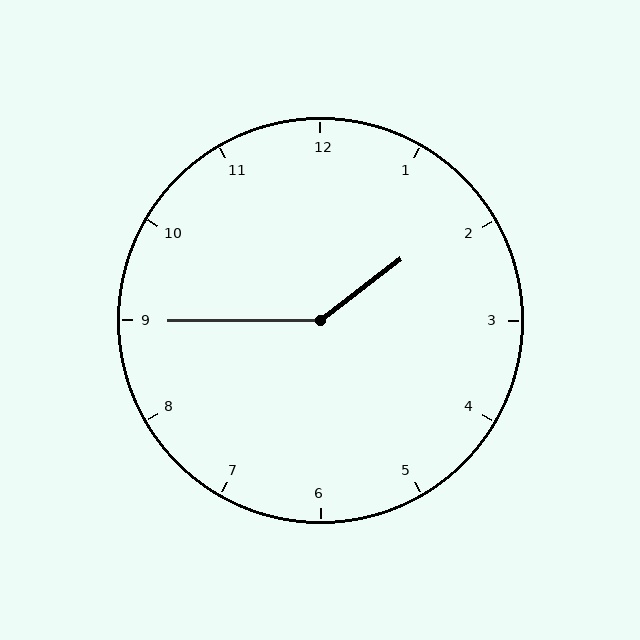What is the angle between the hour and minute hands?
Approximately 142 degrees.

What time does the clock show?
1:45.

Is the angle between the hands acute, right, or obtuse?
It is obtuse.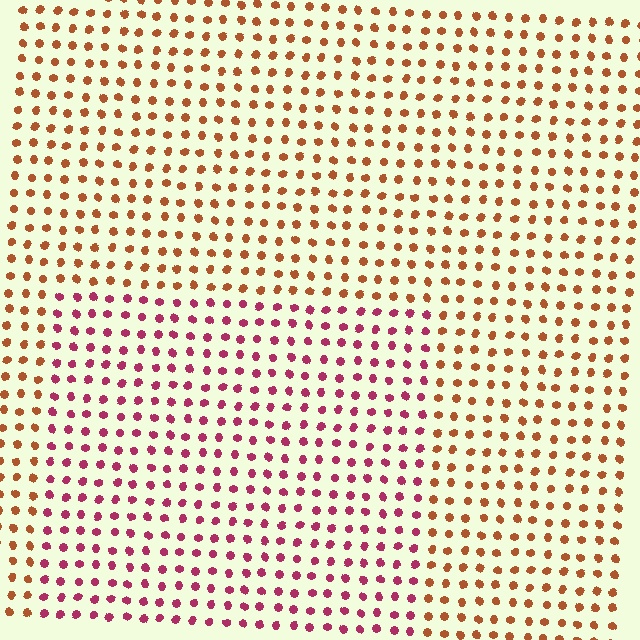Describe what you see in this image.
The image is filled with small brown elements in a uniform arrangement. A rectangle-shaped region is visible where the elements are tinted to a slightly different hue, forming a subtle color boundary.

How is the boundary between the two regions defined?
The boundary is defined purely by a slight shift in hue (about 45 degrees). Spacing, size, and orientation are identical on both sides.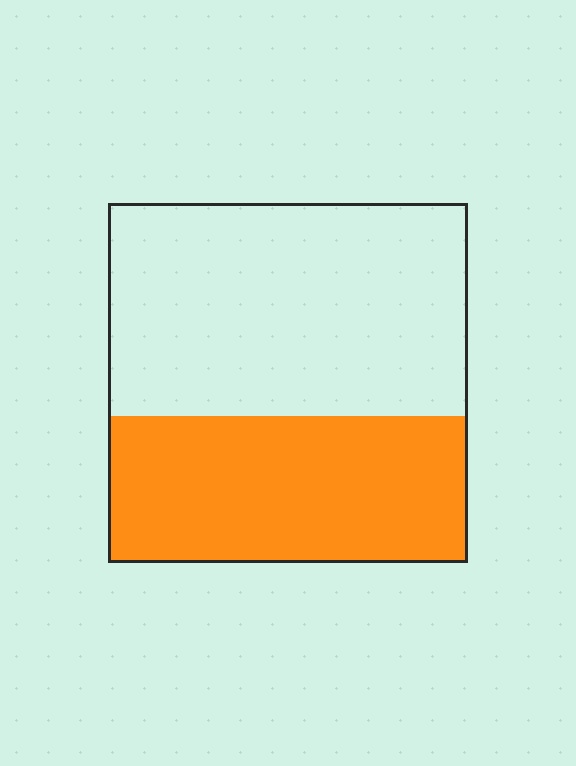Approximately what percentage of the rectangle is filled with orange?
Approximately 40%.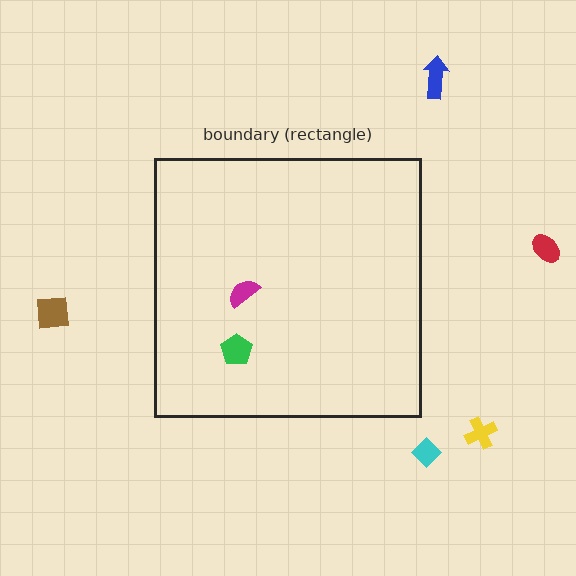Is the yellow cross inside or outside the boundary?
Outside.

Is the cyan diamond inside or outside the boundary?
Outside.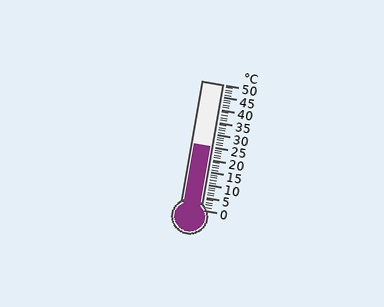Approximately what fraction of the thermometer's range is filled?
The thermometer is filled to approximately 50% of its range.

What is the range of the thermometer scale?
The thermometer scale ranges from 0°C to 50°C.